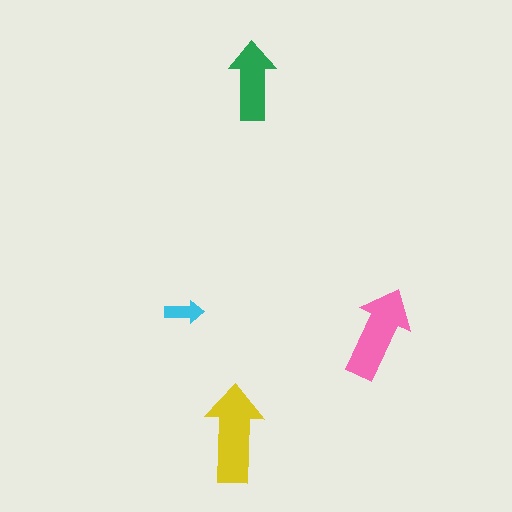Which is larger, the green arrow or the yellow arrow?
The yellow one.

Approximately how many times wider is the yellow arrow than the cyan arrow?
About 2.5 times wider.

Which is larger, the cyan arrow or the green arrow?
The green one.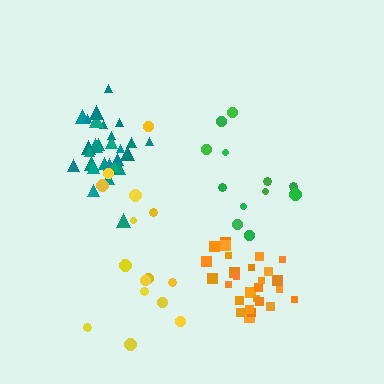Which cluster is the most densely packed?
Teal.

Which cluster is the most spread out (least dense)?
Yellow.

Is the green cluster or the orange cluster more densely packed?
Orange.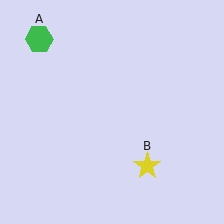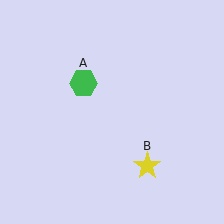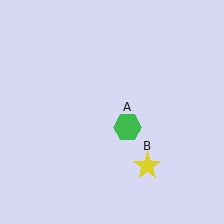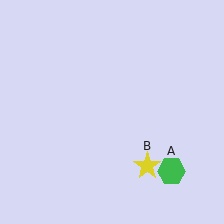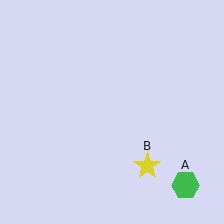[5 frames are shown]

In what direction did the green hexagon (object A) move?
The green hexagon (object A) moved down and to the right.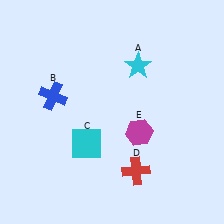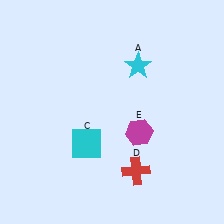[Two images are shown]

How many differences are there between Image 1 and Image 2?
There is 1 difference between the two images.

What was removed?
The blue cross (B) was removed in Image 2.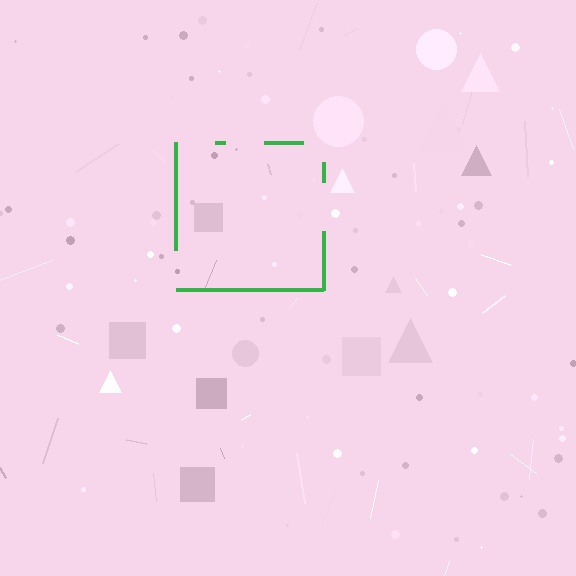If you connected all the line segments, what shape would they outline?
They would outline a square.